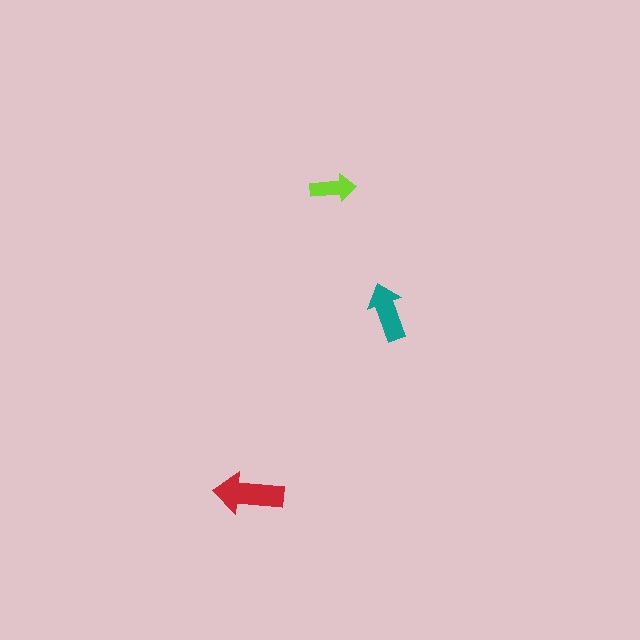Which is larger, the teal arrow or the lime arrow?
The teal one.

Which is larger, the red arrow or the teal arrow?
The red one.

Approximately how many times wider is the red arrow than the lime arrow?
About 1.5 times wider.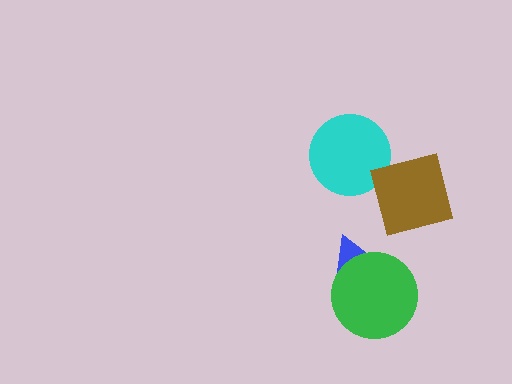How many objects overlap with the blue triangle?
1 object overlaps with the blue triangle.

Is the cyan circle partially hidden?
Yes, it is partially covered by another shape.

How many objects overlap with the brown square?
1 object overlaps with the brown square.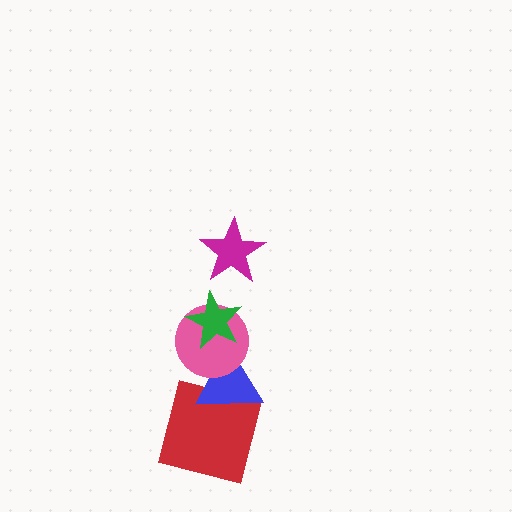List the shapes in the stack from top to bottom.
From top to bottom: the magenta star, the green star, the pink circle, the blue triangle, the red square.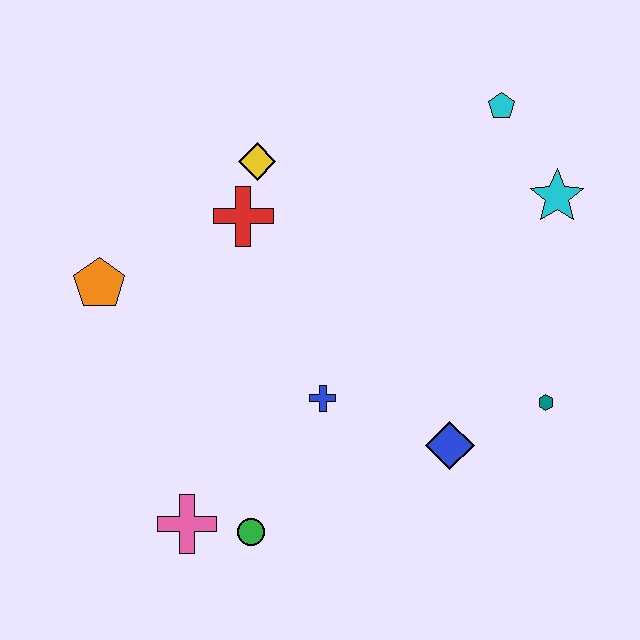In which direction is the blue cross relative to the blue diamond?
The blue cross is to the left of the blue diamond.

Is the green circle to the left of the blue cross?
Yes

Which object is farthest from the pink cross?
The cyan pentagon is farthest from the pink cross.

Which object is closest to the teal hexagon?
The blue diamond is closest to the teal hexagon.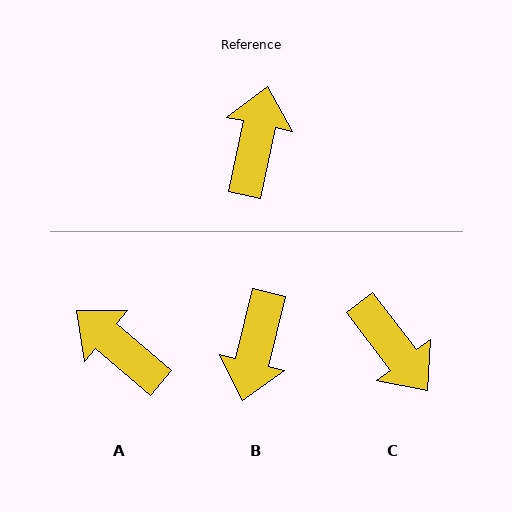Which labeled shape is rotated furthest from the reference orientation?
B, about 178 degrees away.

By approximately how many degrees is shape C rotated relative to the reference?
Approximately 131 degrees clockwise.